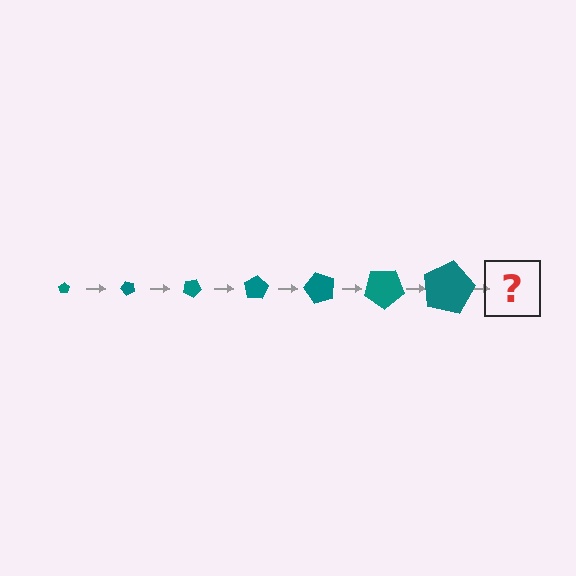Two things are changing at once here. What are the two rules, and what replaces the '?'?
The two rules are that the pentagon grows larger each step and it rotates 50 degrees each step. The '?' should be a pentagon, larger than the previous one and rotated 350 degrees from the start.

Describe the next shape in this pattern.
It should be a pentagon, larger than the previous one and rotated 350 degrees from the start.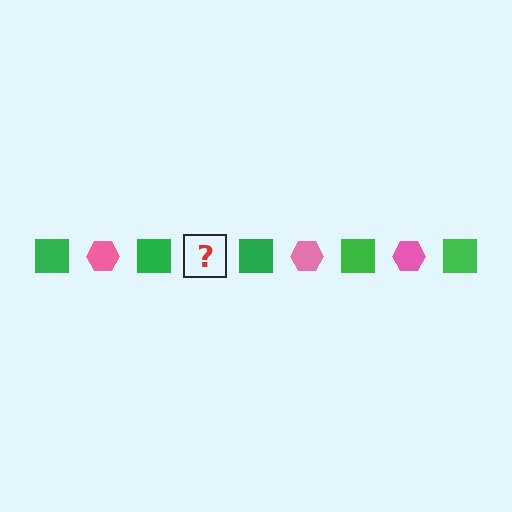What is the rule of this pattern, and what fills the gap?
The rule is that the pattern alternates between green square and pink hexagon. The gap should be filled with a pink hexagon.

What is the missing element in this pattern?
The missing element is a pink hexagon.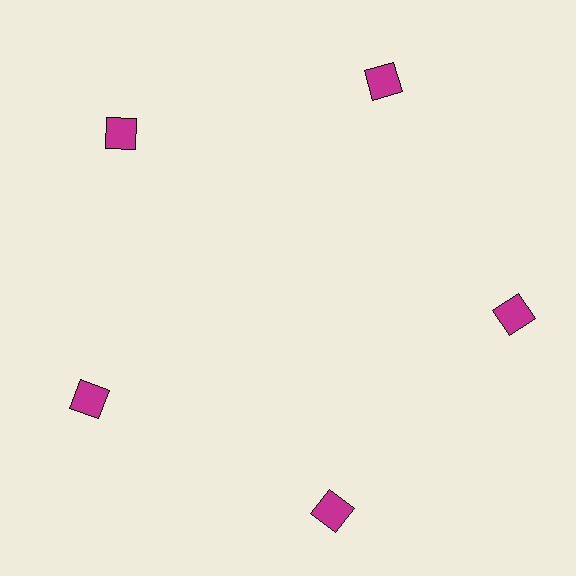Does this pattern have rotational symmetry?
Yes, this pattern has 5-fold rotational symmetry. It looks the same after rotating 72 degrees around the center.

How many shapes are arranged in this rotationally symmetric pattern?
There are 5 shapes, arranged in 5 groups of 1.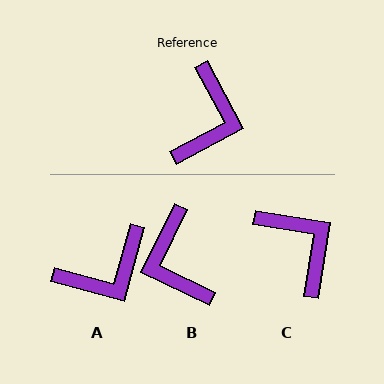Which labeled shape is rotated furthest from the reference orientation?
B, about 144 degrees away.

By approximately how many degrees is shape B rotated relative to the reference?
Approximately 144 degrees clockwise.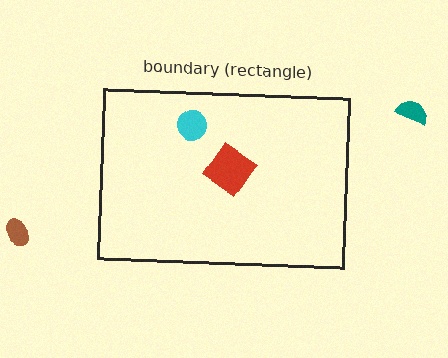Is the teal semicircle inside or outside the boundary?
Outside.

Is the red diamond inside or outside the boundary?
Inside.